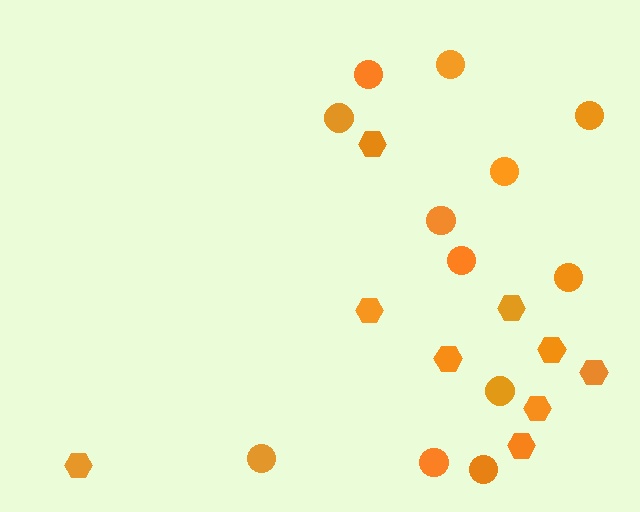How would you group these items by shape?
There are 2 groups: one group of circles (12) and one group of hexagons (9).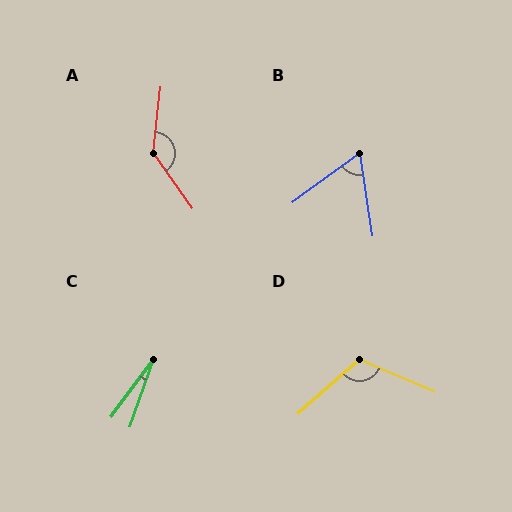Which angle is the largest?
A, at approximately 139 degrees.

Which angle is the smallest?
C, at approximately 18 degrees.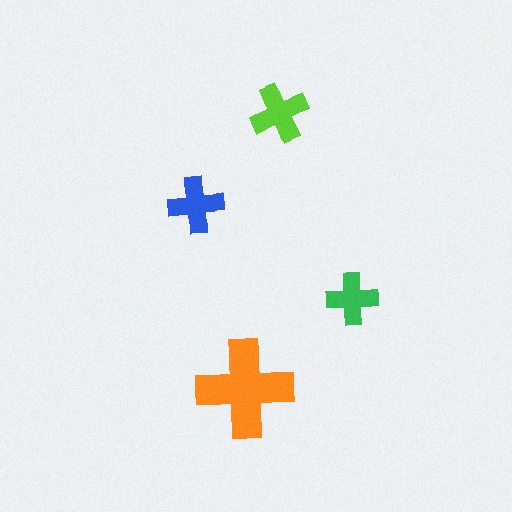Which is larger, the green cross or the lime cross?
The lime one.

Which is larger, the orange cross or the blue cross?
The orange one.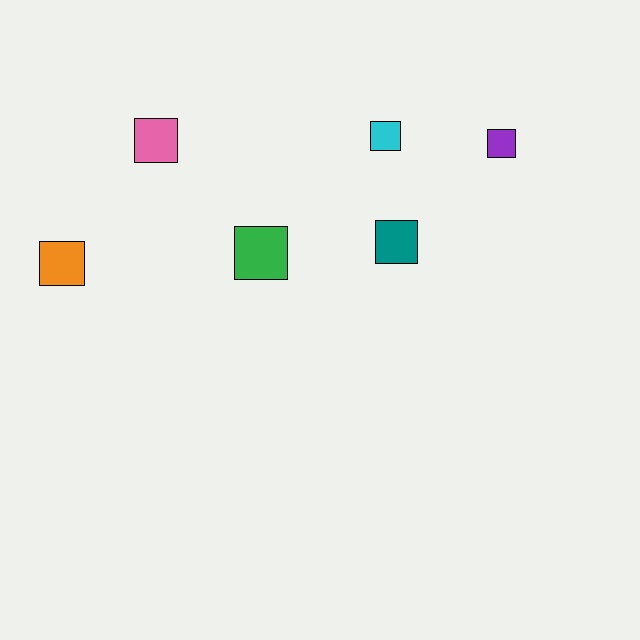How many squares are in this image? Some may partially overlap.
There are 6 squares.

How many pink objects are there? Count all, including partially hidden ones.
There is 1 pink object.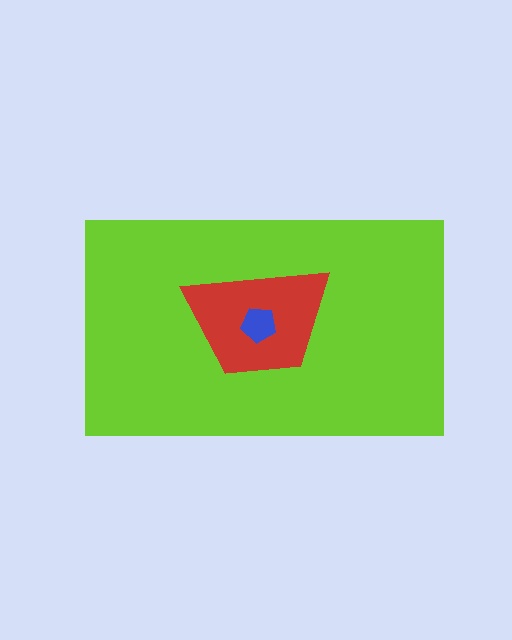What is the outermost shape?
The lime rectangle.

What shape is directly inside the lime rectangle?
The red trapezoid.